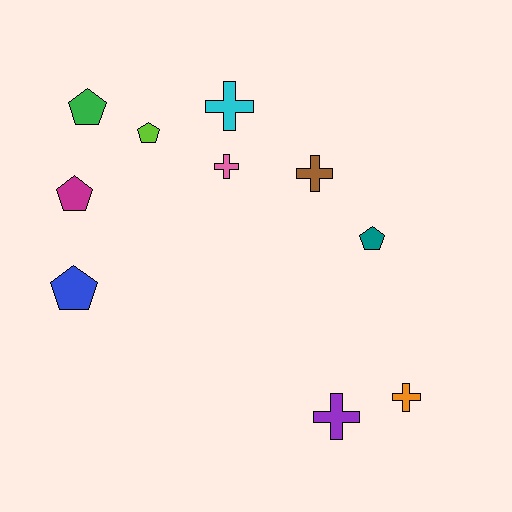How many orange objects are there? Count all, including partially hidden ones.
There is 1 orange object.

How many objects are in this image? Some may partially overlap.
There are 10 objects.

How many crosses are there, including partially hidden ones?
There are 5 crosses.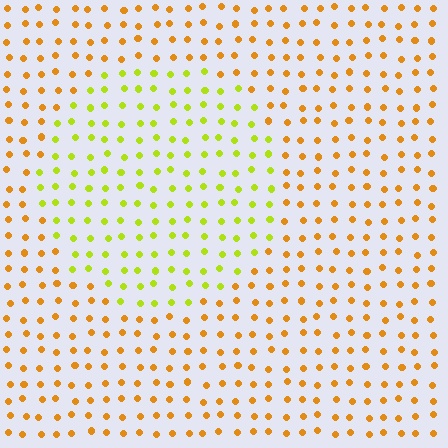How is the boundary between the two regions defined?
The boundary is defined purely by a slight shift in hue (about 41 degrees). Spacing, size, and orientation are identical on both sides.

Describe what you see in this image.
The image is filled with small orange elements in a uniform arrangement. A circle-shaped region is visible where the elements are tinted to a slightly different hue, forming a subtle color boundary.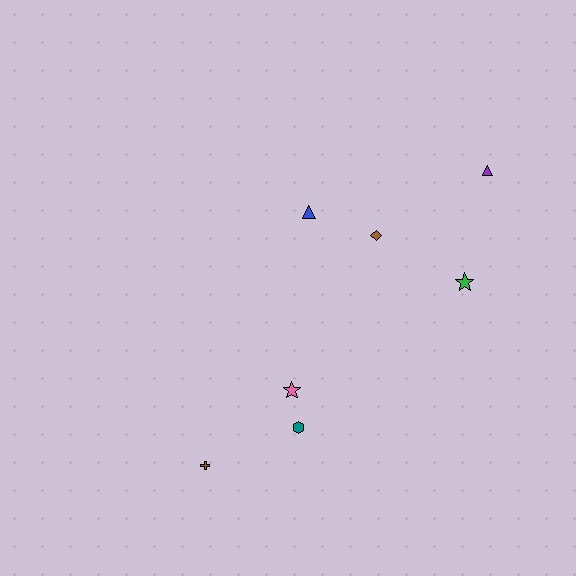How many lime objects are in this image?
There are no lime objects.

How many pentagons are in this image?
There are no pentagons.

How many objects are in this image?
There are 7 objects.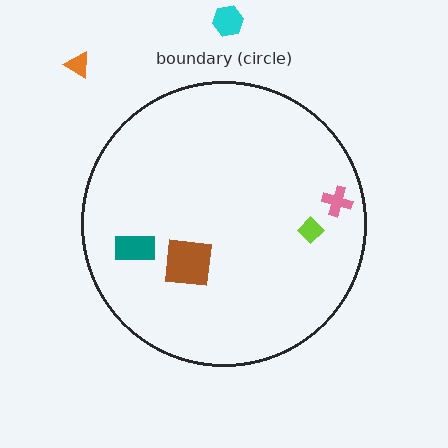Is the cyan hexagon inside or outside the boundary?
Outside.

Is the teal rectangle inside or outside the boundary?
Inside.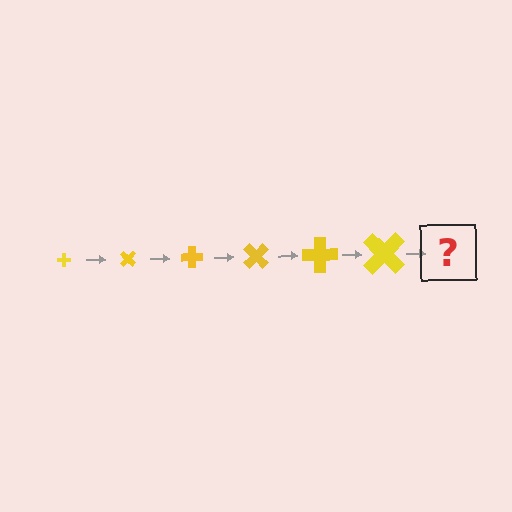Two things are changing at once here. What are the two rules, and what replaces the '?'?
The two rules are that the cross grows larger each step and it rotates 45 degrees each step. The '?' should be a cross, larger than the previous one and rotated 270 degrees from the start.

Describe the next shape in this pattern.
It should be a cross, larger than the previous one and rotated 270 degrees from the start.